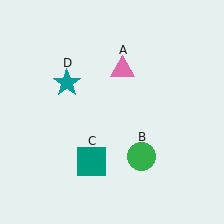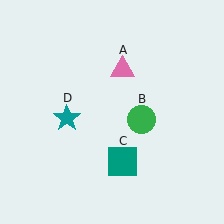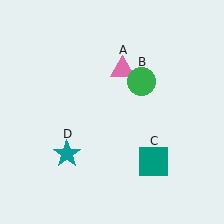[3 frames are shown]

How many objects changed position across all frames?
3 objects changed position: green circle (object B), teal square (object C), teal star (object D).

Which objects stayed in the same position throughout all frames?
Pink triangle (object A) remained stationary.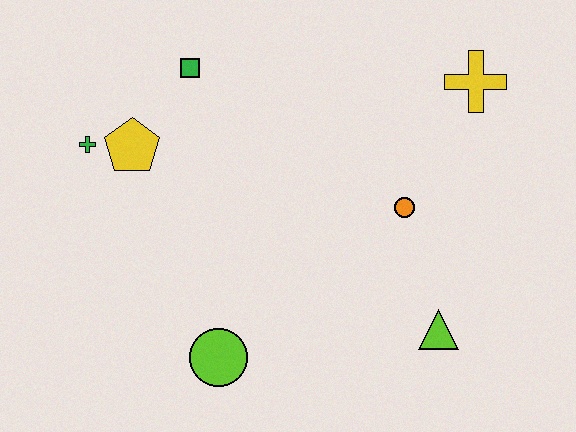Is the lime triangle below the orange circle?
Yes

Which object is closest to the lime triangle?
The orange circle is closest to the lime triangle.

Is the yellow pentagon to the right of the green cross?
Yes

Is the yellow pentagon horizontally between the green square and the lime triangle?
No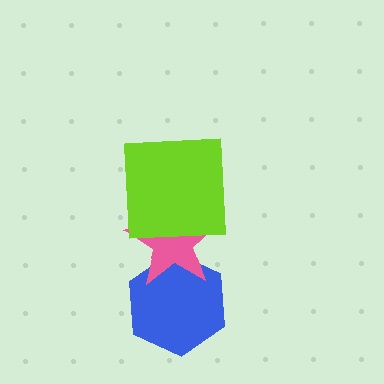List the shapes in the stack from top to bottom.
From top to bottom: the lime square, the pink star, the blue hexagon.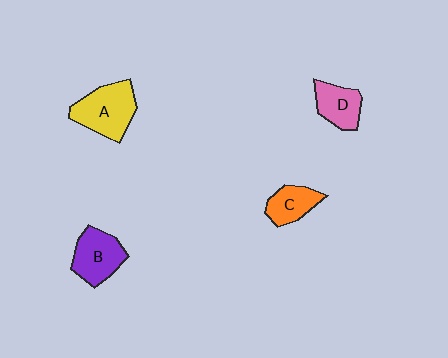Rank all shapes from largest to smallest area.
From largest to smallest: A (yellow), B (purple), D (pink), C (orange).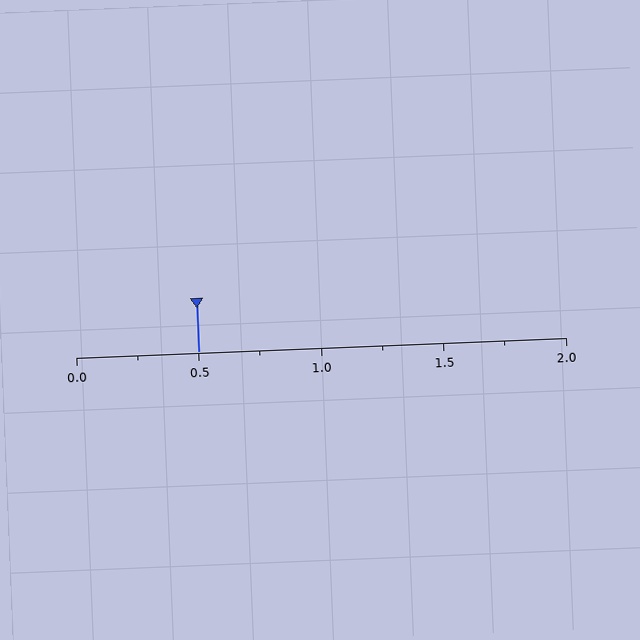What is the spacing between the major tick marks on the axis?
The major ticks are spaced 0.5 apart.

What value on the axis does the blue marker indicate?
The marker indicates approximately 0.5.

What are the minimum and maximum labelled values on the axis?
The axis runs from 0.0 to 2.0.